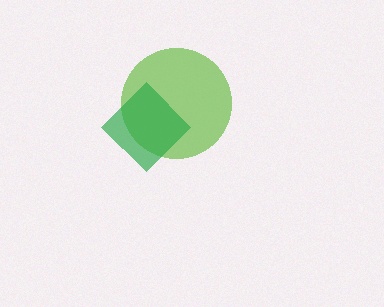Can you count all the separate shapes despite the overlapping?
Yes, there are 2 separate shapes.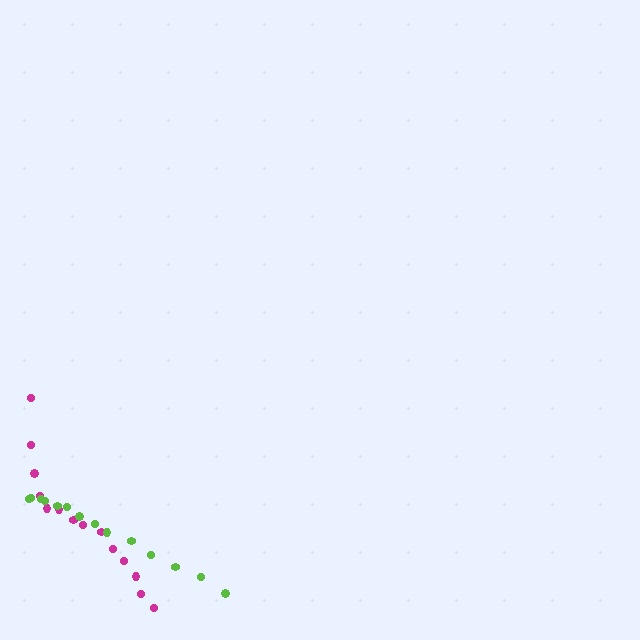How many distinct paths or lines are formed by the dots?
There are 2 distinct paths.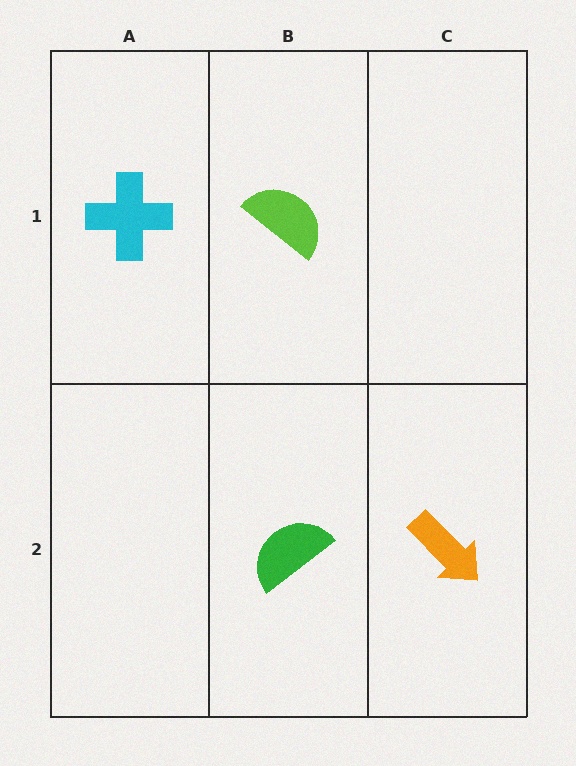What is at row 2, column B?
A green semicircle.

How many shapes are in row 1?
2 shapes.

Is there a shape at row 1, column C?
No, that cell is empty.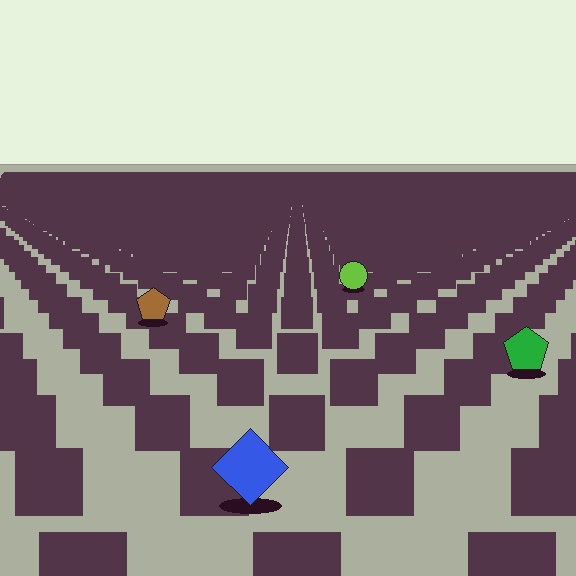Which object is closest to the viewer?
The blue diamond is closest. The texture marks near it are larger and more spread out.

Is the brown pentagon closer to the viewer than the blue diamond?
No. The blue diamond is closer — you can tell from the texture gradient: the ground texture is coarser near it.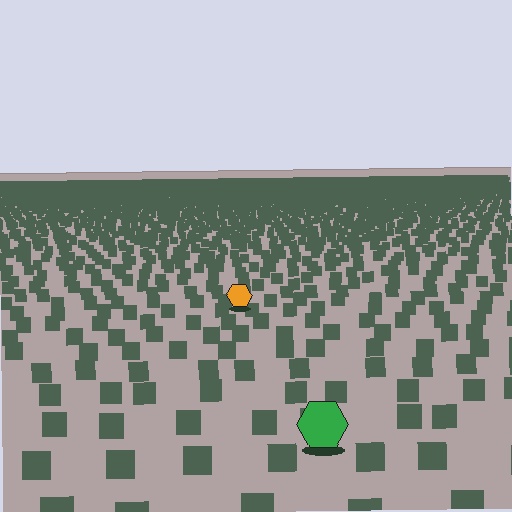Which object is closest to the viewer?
The green hexagon is closest. The texture marks near it are larger and more spread out.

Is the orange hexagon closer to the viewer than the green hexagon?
No. The green hexagon is closer — you can tell from the texture gradient: the ground texture is coarser near it.